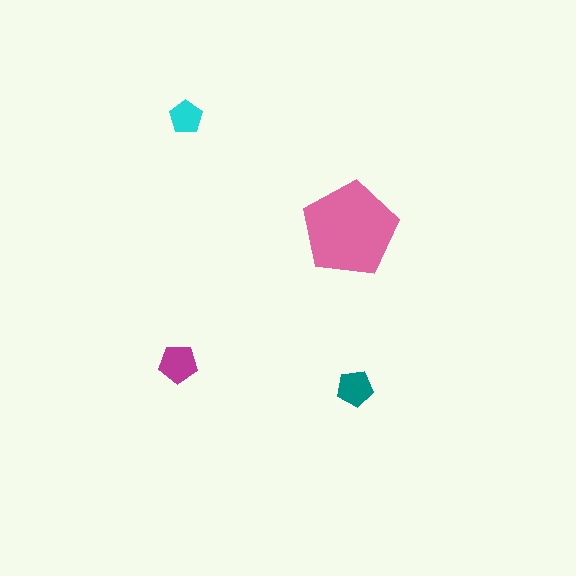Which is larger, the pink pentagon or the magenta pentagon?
The pink one.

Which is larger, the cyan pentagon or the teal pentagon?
The teal one.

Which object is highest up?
The cyan pentagon is topmost.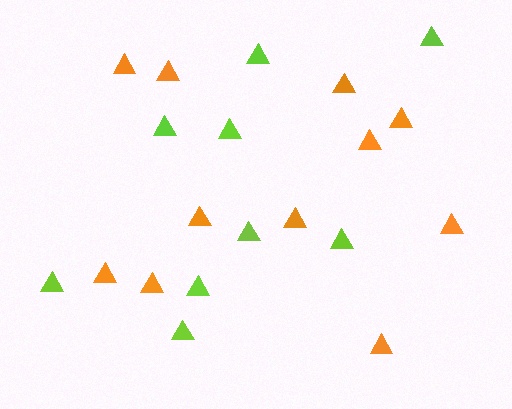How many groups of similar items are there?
There are 2 groups: one group of orange triangles (11) and one group of lime triangles (9).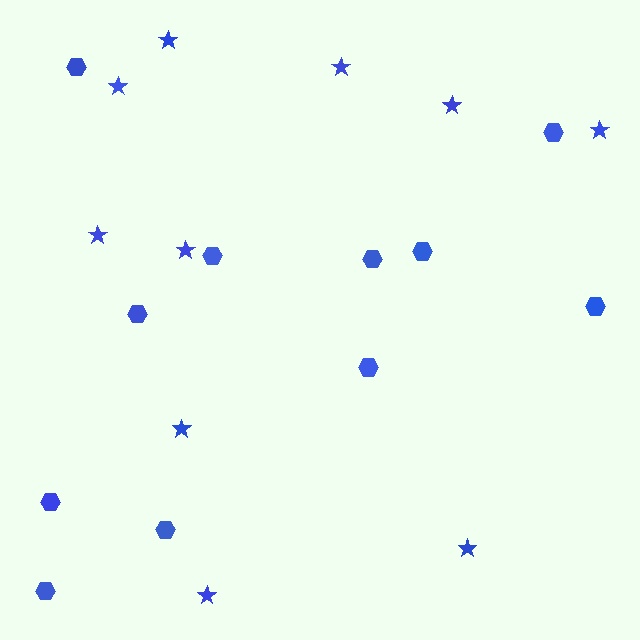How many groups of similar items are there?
There are 2 groups: one group of hexagons (11) and one group of stars (10).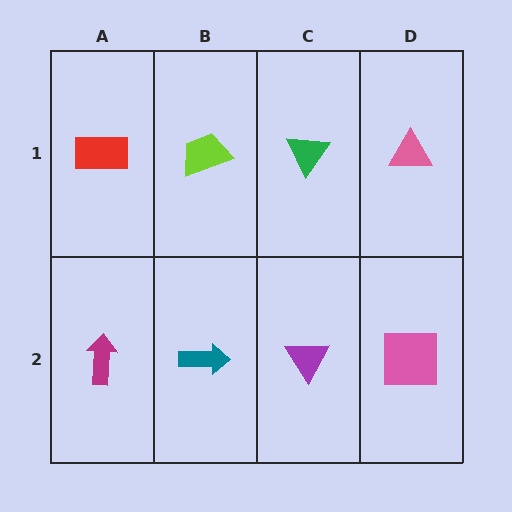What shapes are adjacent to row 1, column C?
A purple triangle (row 2, column C), a lime trapezoid (row 1, column B), a pink triangle (row 1, column D).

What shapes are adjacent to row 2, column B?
A lime trapezoid (row 1, column B), a magenta arrow (row 2, column A), a purple triangle (row 2, column C).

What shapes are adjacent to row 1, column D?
A pink square (row 2, column D), a green triangle (row 1, column C).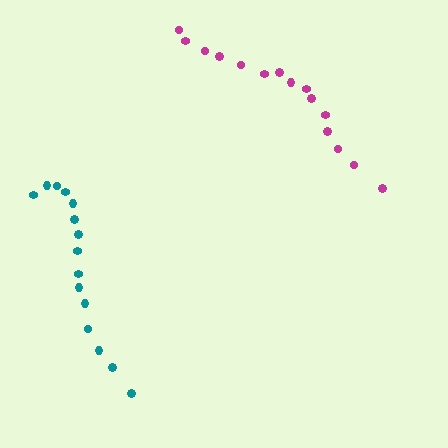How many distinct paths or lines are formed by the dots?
There are 2 distinct paths.